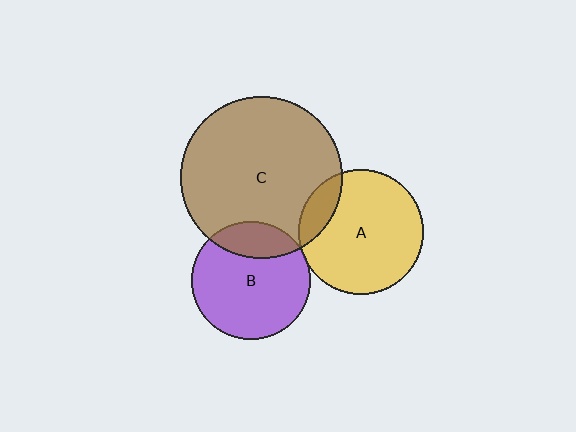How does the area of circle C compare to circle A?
Approximately 1.7 times.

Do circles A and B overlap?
Yes.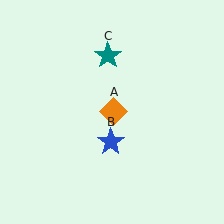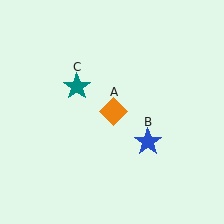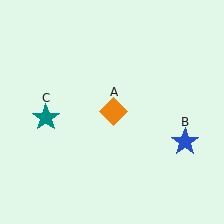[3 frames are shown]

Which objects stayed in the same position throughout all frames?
Orange diamond (object A) remained stationary.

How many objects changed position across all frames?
2 objects changed position: blue star (object B), teal star (object C).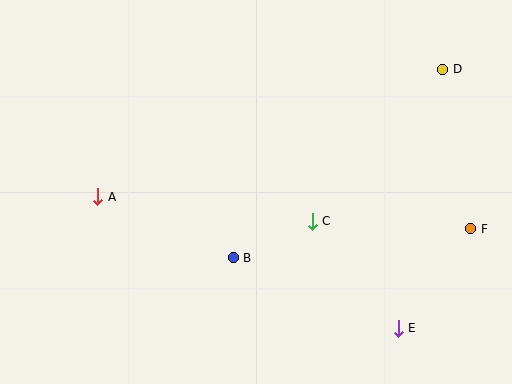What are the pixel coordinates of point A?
Point A is at (98, 197).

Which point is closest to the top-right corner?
Point D is closest to the top-right corner.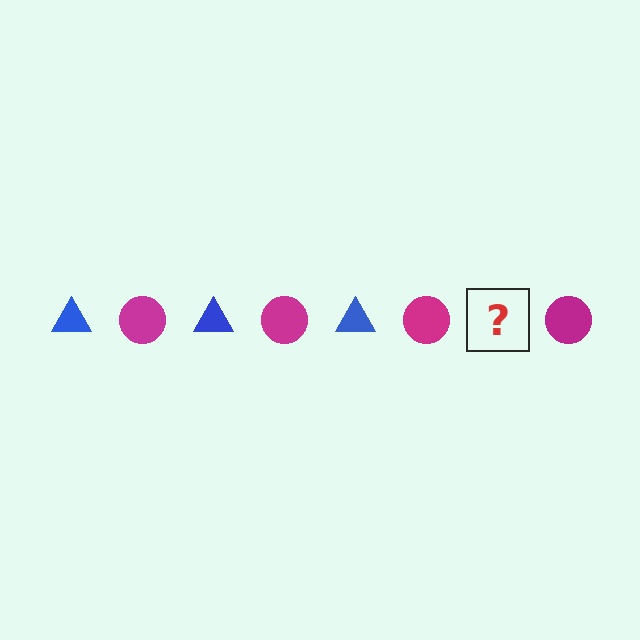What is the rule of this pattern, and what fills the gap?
The rule is that the pattern alternates between blue triangle and magenta circle. The gap should be filled with a blue triangle.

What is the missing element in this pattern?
The missing element is a blue triangle.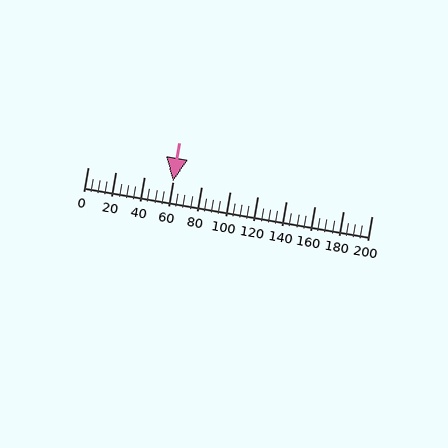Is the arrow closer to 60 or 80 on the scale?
The arrow is closer to 60.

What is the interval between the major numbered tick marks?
The major tick marks are spaced 20 units apart.